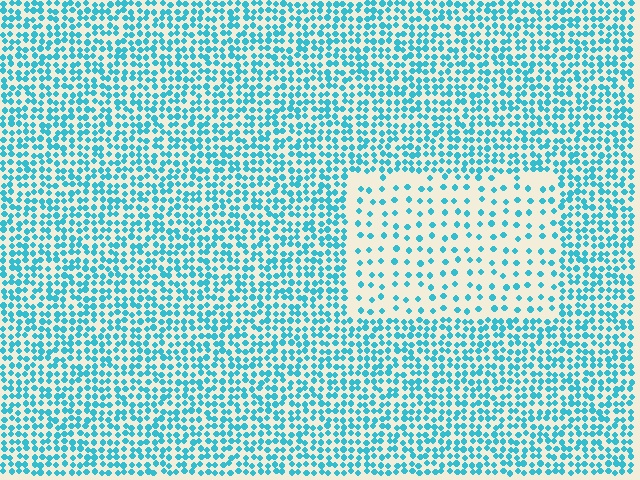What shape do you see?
I see a rectangle.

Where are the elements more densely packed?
The elements are more densely packed outside the rectangle boundary.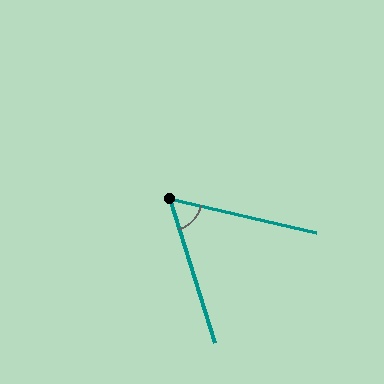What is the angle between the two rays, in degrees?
Approximately 60 degrees.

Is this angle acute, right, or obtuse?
It is acute.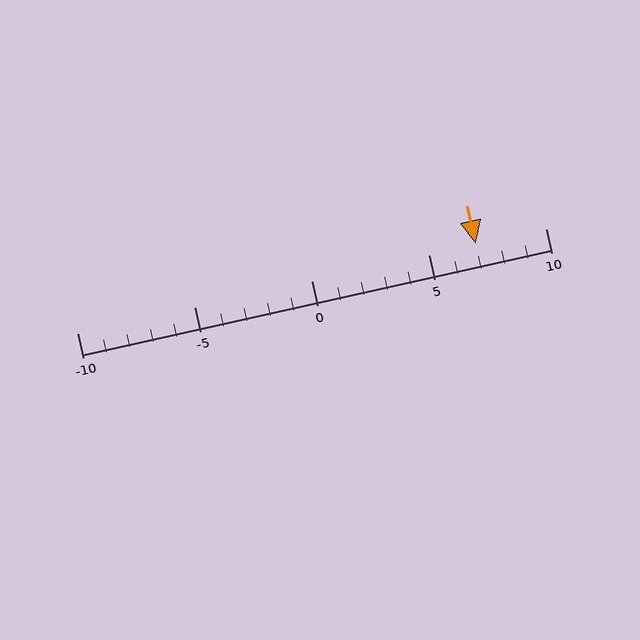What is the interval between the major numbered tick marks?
The major tick marks are spaced 5 units apart.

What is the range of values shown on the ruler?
The ruler shows values from -10 to 10.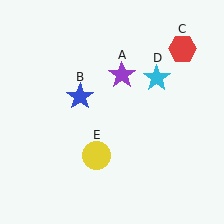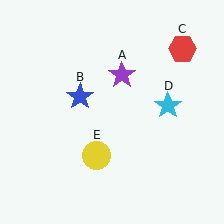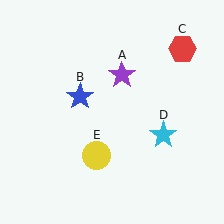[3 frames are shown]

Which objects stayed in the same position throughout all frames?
Purple star (object A) and blue star (object B) and red hexagon (object C) and yellow circle (object E) remained stationary.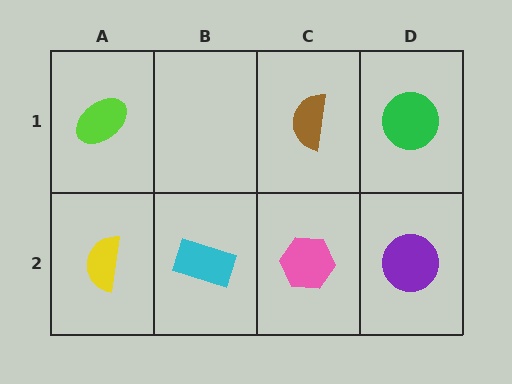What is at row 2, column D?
A purple circle.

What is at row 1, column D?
A green circle.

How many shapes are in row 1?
3 shapes.